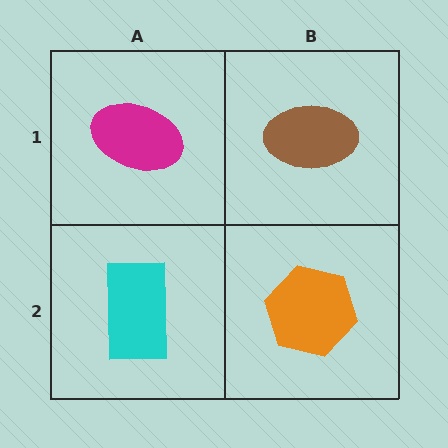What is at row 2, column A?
A cyan rectangle.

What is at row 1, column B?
A brown ellipse.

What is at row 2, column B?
An orange hexagon.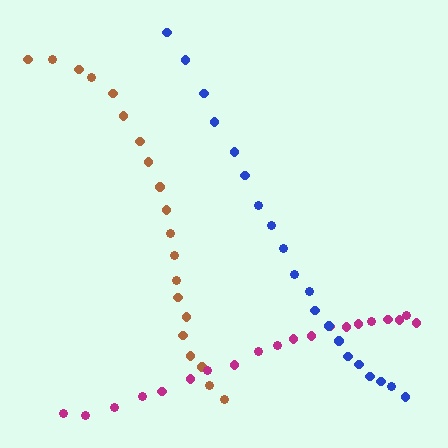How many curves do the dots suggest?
There are 3 distinct paths.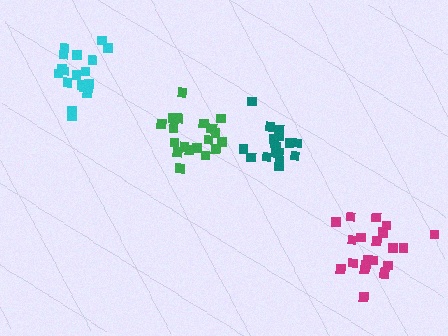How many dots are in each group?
Group 1: 18 dots, Group 2: 17 dots, Group 3: 20 dots, Group 4: 21 dots (76 total).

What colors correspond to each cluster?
The clusters are colored: cyan, teal, green, magenta.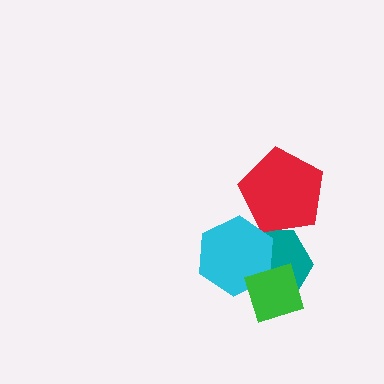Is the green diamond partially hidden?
No, no other shape covers it.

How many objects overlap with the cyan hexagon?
2 objects overlap with the cyan hexagon.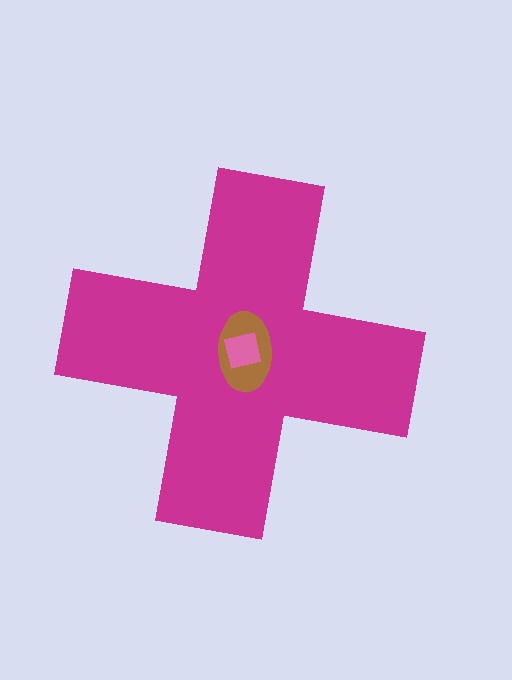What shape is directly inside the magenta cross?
The brown ellipse.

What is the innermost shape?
The pink square.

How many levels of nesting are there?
3.